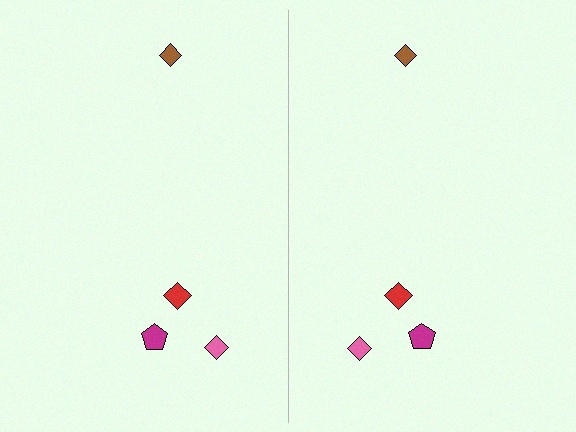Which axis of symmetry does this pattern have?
The pattern has a vertical axis of symmetry running through the center of the image.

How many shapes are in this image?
There are 8 shapes in this image.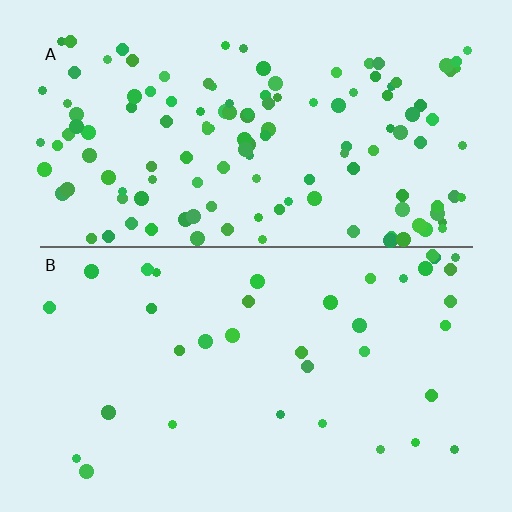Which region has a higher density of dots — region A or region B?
A (the top).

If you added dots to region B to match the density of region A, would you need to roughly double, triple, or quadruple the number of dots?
Approximately quadruple.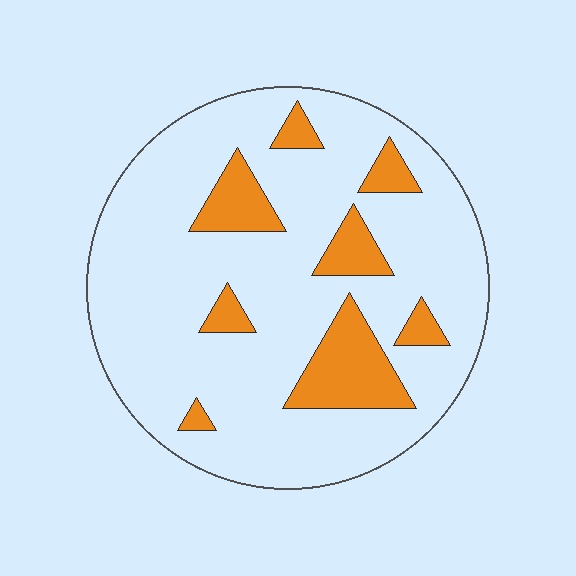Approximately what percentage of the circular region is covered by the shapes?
Approximately 15%.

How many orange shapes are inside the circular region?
8.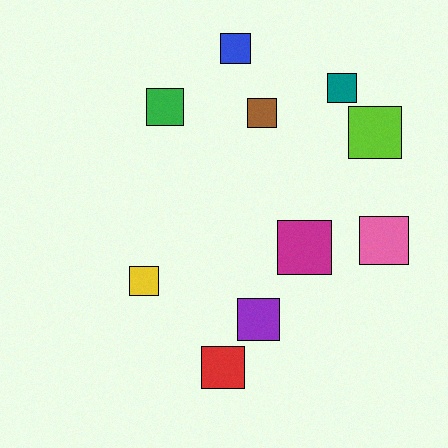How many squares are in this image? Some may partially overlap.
There are 10 squares.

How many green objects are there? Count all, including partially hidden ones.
There is 1 green object.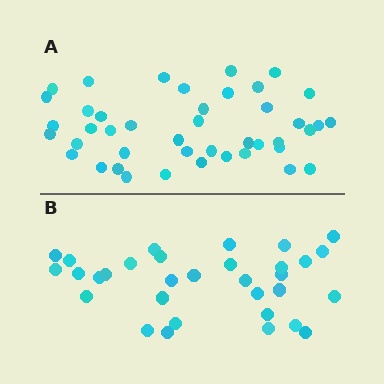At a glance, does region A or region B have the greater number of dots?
Region A (the top region) has more dots.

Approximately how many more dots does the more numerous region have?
Region A has roughly 12 or so more dots than region B.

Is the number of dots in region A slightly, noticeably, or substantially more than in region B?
Region A has noticeably more, but not dramatically so. The ratio is roughly 1.3 to 1.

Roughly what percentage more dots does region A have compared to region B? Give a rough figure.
About 35% more.